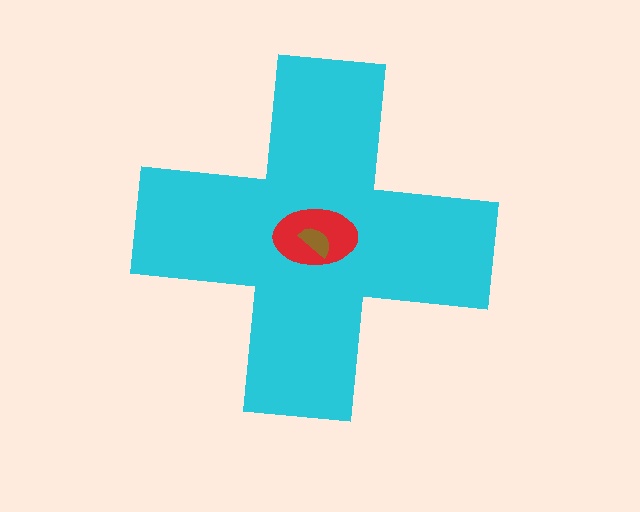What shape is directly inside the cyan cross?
The red ellipse.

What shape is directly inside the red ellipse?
The brown semicircle.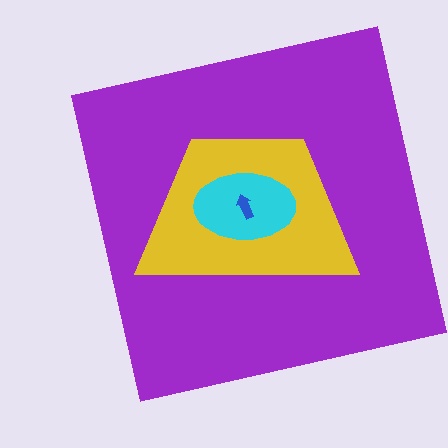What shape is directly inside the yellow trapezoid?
The cyan ellipse.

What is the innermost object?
The blue arrow.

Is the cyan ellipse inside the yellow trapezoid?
Yes.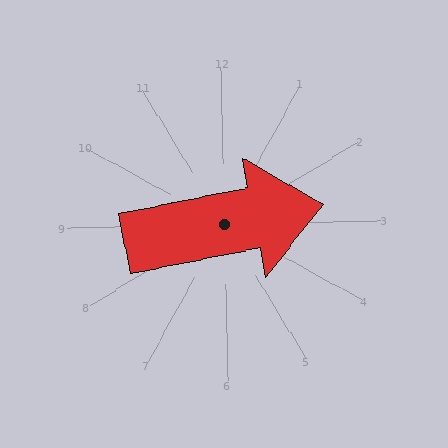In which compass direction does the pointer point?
East.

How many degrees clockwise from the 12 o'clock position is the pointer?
Approximately 80 degrees.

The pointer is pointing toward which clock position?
Roughly 3 o'clock.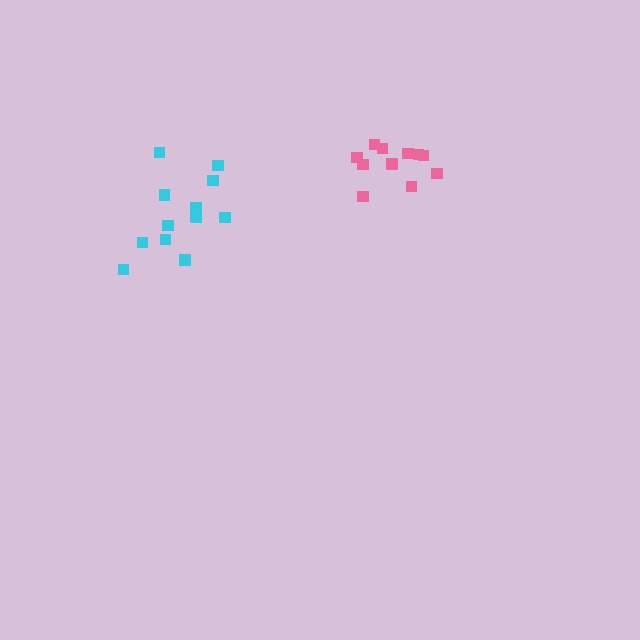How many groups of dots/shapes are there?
There are 2 groups.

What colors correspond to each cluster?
The clusters are colored: pink, cyan.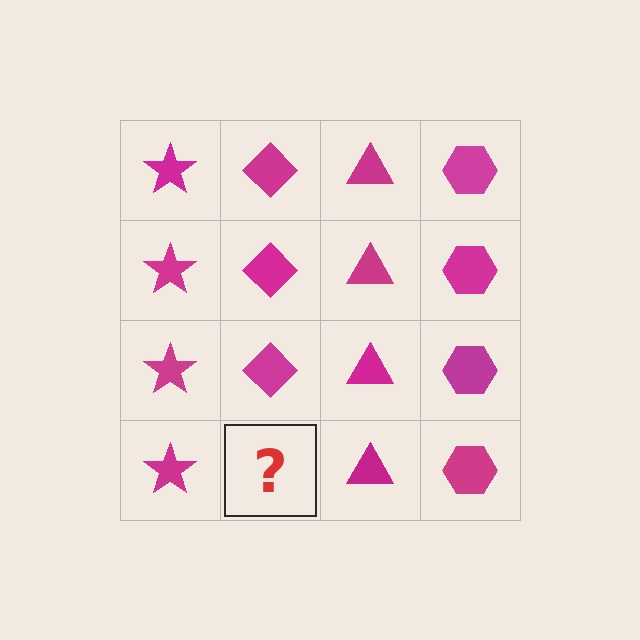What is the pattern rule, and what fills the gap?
The rule is that each column has a consistent shape. The gap should be filled with a magenta diamond.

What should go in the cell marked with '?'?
The missing cell should contain a magenta diamond.